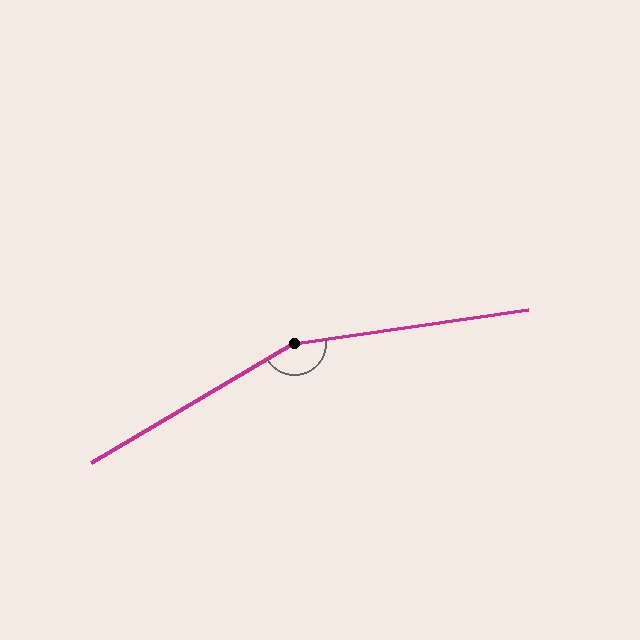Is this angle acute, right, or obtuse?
It is obtuse.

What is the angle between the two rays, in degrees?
Approximately 158 degrees.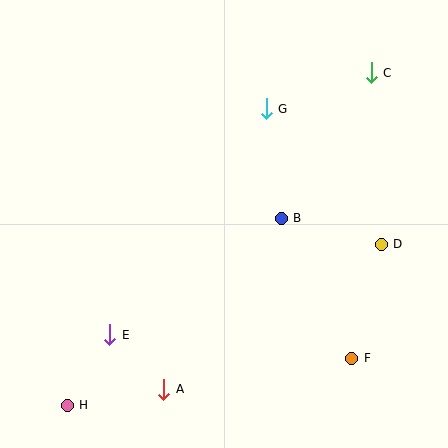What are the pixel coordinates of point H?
Point H is at (67, 405).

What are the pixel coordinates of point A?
Point A is at (164, 389).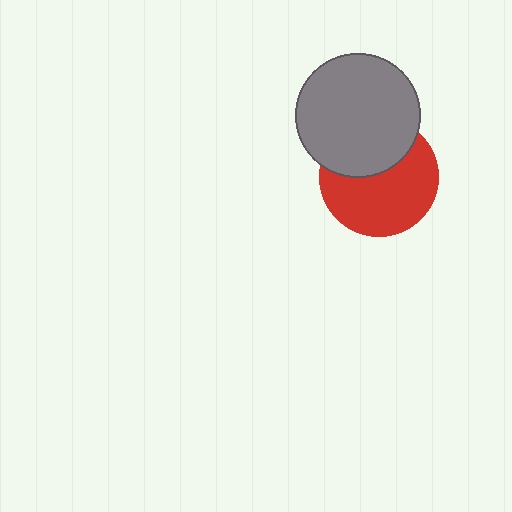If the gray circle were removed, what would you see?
You would see the complete red circle.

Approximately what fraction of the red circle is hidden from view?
Roughly 37% of the red circle is hidden behind the gray circle.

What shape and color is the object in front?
The object in front is a gray circle.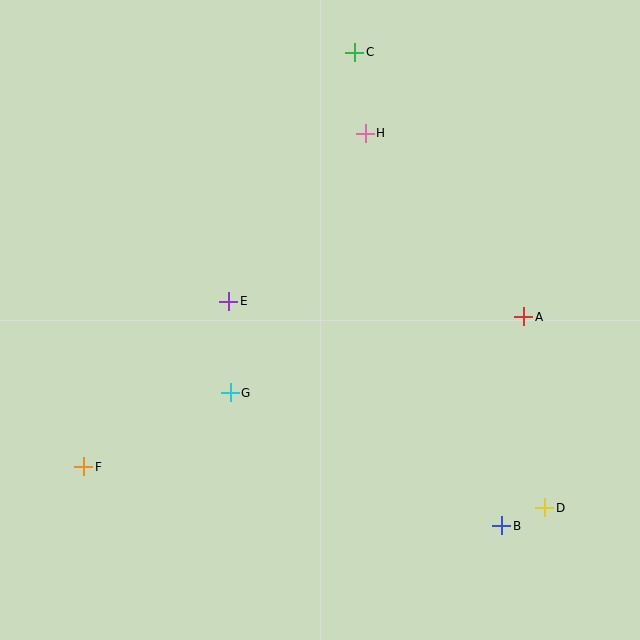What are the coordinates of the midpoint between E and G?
The midpoint between E and G is at (229, 347).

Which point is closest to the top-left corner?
Point C is closest to the top-left corner.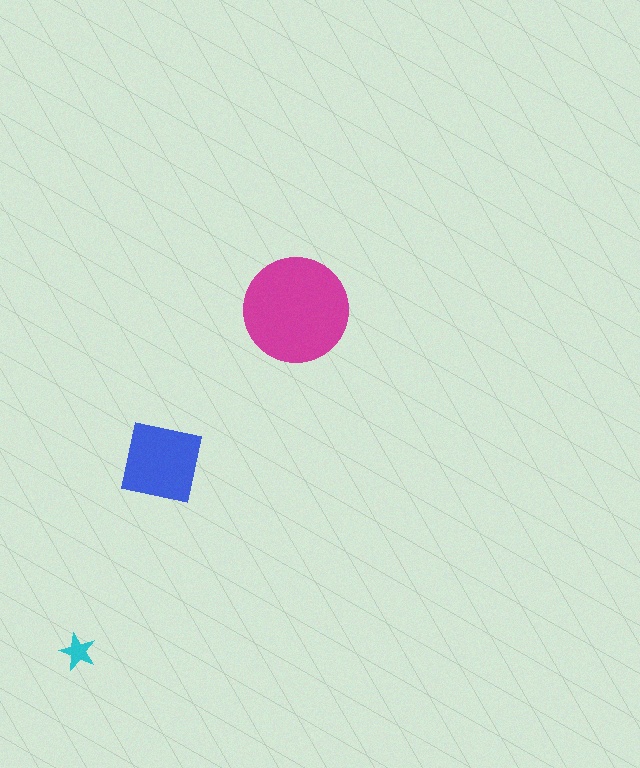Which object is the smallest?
The cyan star.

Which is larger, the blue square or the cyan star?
The blue square.